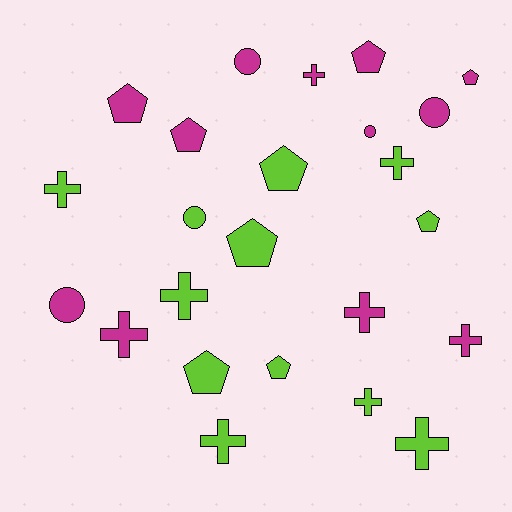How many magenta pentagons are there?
There are 4 magenta pentagons.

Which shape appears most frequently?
Cross, with 10 objects.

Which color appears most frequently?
Magenta, with 12 objects.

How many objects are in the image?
There are 24 objects.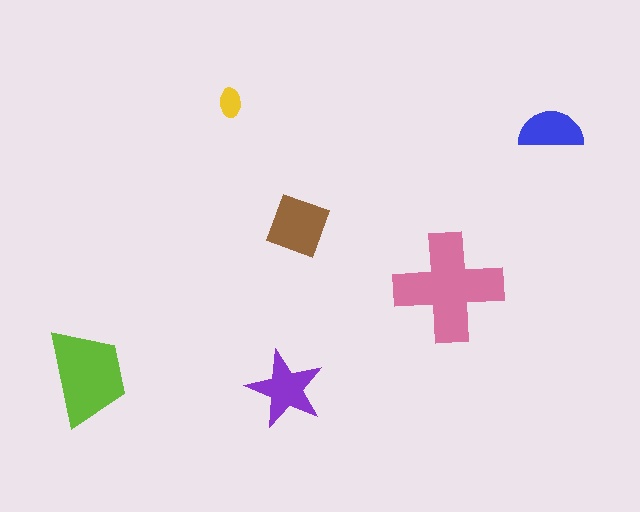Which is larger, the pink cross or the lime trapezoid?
The pink cross.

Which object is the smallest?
The yellow ellipse.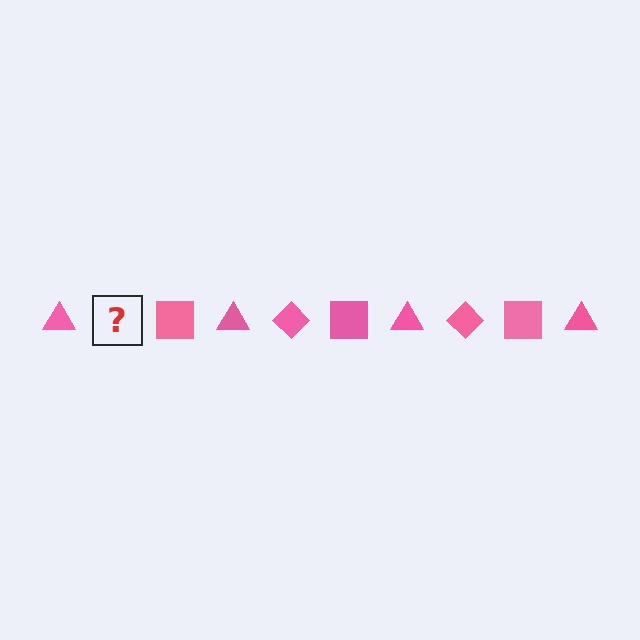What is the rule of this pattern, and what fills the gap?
The rule is that the pattern cycles through triangle, diamond, square shapes in pink. The gap should be filled with a pink diamond.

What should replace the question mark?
The question mark should be replaced with a pink diamond.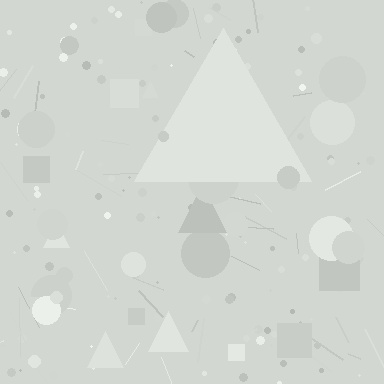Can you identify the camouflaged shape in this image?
The camouflaged shape is a triangle.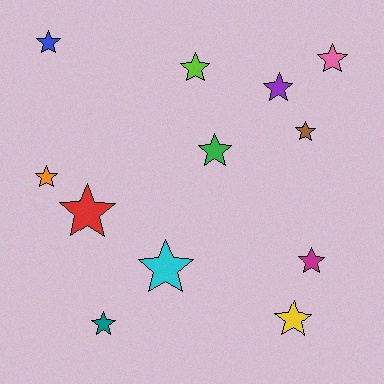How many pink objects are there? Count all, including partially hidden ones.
There is 1 pink object.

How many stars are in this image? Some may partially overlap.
There are 12 stars.